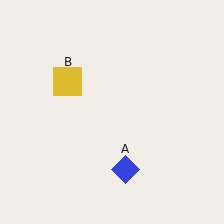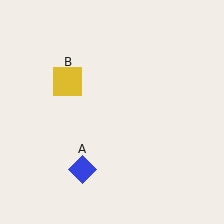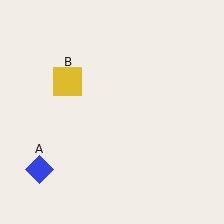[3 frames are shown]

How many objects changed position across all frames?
1 object changed position: blue diamond (object A).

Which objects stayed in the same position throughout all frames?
Yellow square (object B) remained stationary.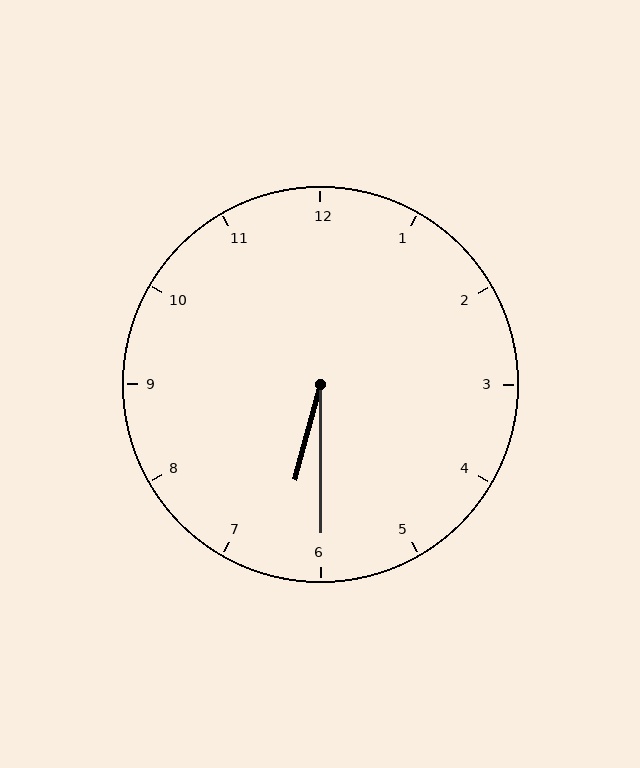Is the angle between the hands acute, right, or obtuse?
It is acute.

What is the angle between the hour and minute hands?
Approximately 15 degrees.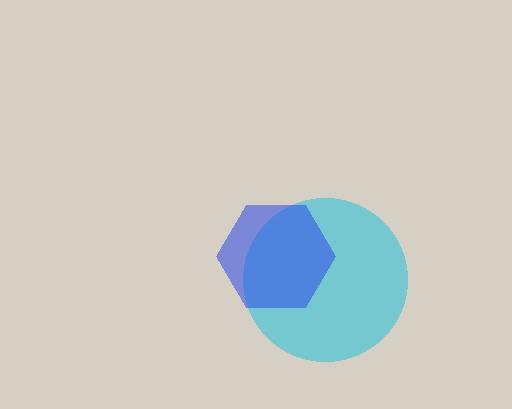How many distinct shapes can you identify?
There are 2 distinct shapes: a cyan circle, a blue hexagon.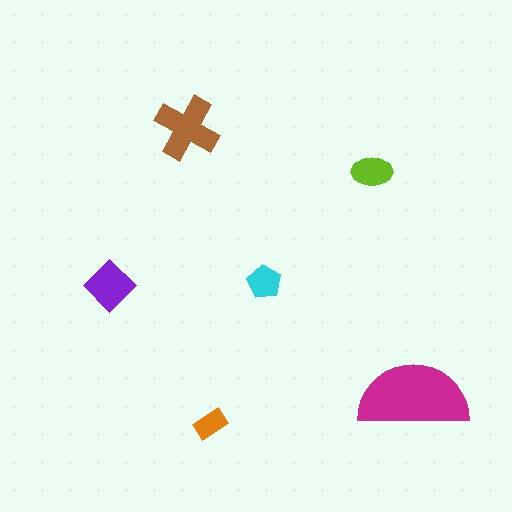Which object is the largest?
The magenta semicircle.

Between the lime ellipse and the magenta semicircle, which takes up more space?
The magenta semicircle.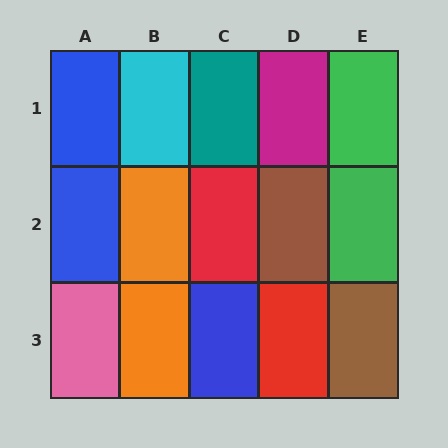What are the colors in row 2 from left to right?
Blue, orange, red, brown, green.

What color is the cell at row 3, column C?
Blue.